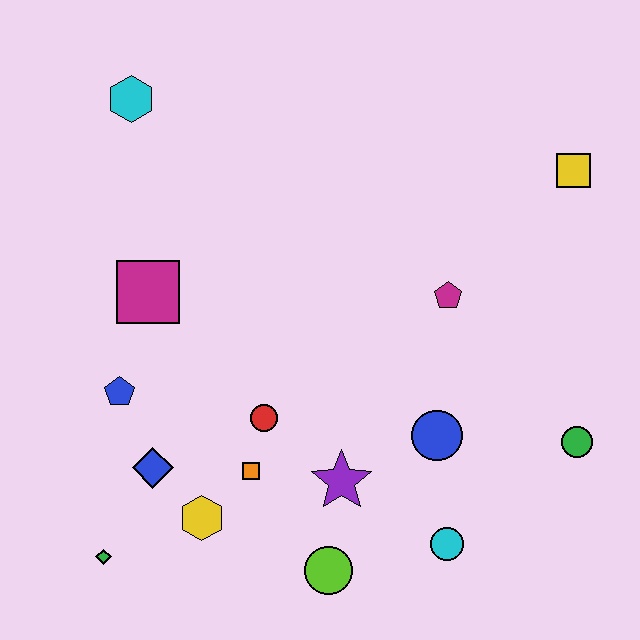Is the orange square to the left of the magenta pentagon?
Yes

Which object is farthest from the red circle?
The yellow square is farthest from the red circle.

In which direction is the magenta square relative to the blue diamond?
The magenta square is above the blue diamond.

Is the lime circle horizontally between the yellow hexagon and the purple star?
Yes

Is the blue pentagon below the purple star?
No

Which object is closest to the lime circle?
The purple star is closest to the lime circle.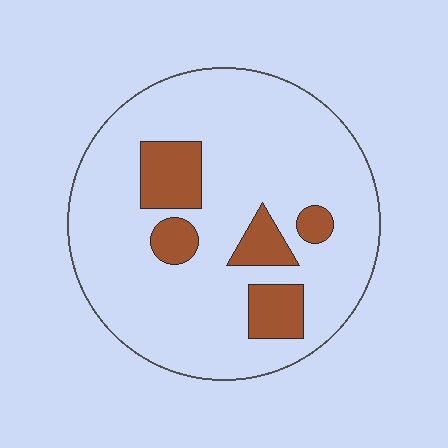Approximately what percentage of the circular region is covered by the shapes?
Approximately 15%.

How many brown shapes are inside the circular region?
5.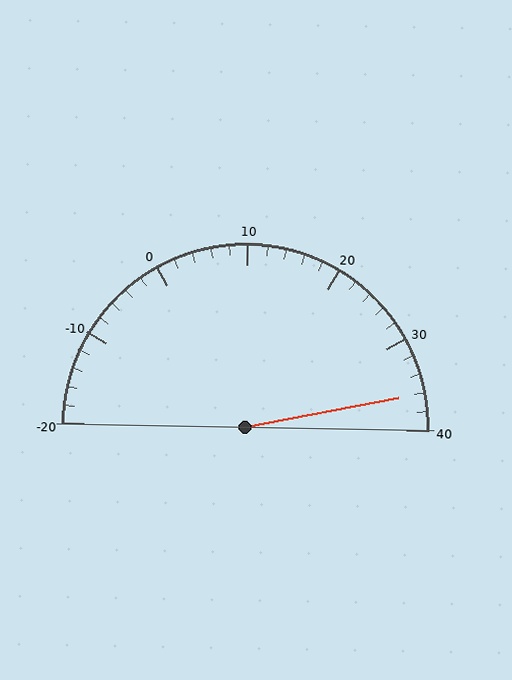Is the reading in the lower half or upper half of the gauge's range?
The reading is in the upper half of the range (-20 to 40).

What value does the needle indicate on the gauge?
The needle indicates approximately 36.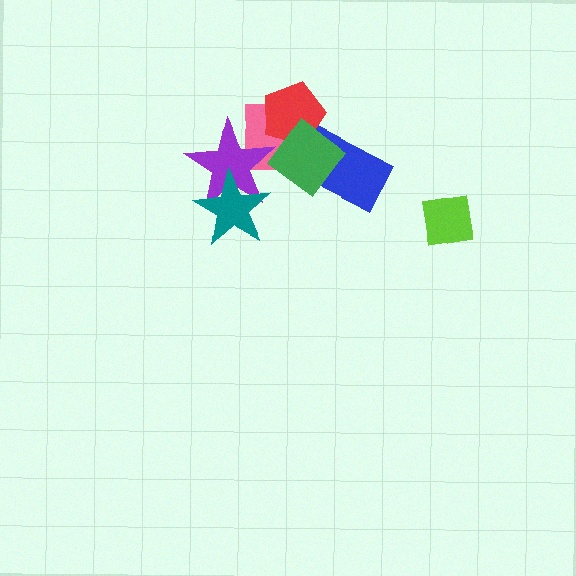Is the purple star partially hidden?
Yes, it is partially covered by another shape.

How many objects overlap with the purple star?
3 objects overlap with the purple star.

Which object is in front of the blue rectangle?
The green diamond is in front of the blue rectangle.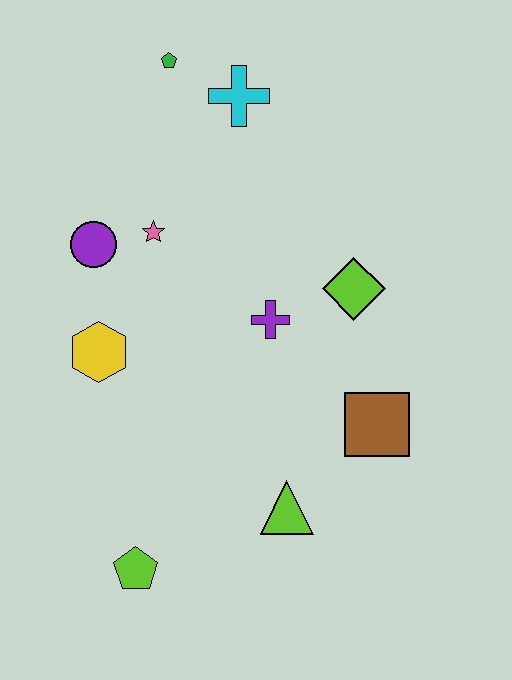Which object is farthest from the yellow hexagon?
The green pentagon is farthest from the yellow hexagon.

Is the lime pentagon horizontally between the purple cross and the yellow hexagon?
Yes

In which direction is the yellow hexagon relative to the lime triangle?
The yellow hexagon is to the left of the lime triangle.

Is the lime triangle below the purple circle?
Yes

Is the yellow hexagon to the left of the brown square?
Yes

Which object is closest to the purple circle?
The pink star is closest to the purple circle.